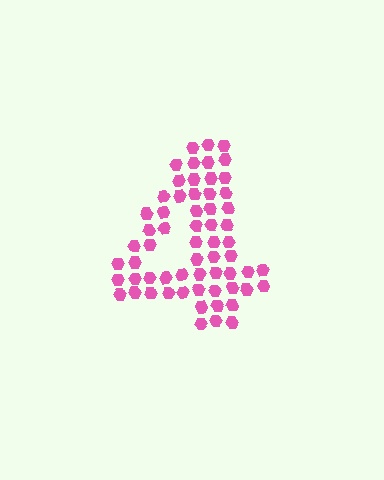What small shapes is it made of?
It is made of small hexagons.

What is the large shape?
The large shape is the digit 4.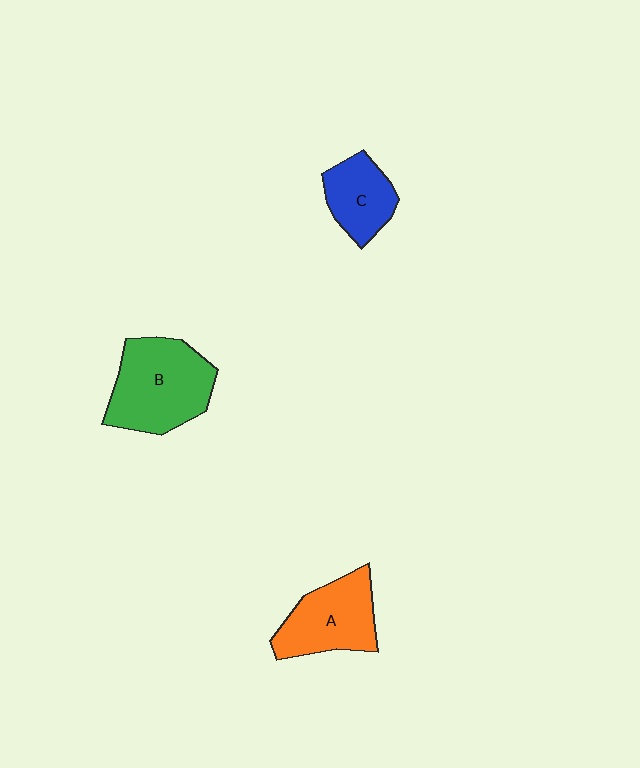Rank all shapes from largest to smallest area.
From largest to smallest: B (green), A (orange), C (blue).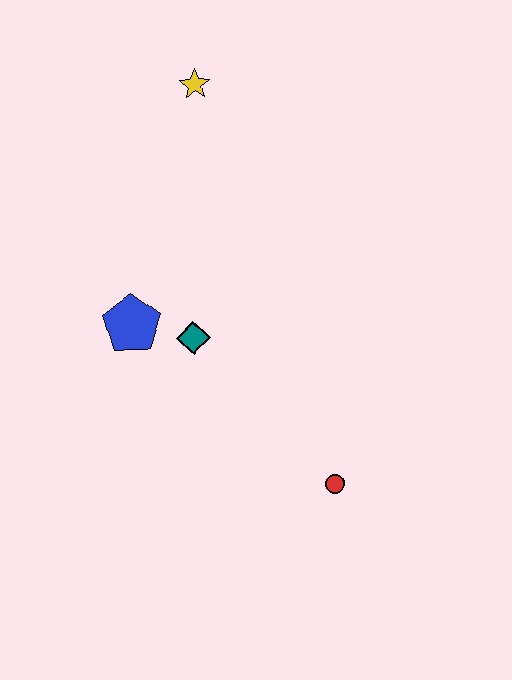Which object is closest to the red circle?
The teal diamond is closest to the red circle.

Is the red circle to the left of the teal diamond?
No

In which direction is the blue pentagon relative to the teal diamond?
The blue pentagon is to the left of the teal diamond.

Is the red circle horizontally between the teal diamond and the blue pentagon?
No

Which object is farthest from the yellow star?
The red circle is farthest from the yellow star.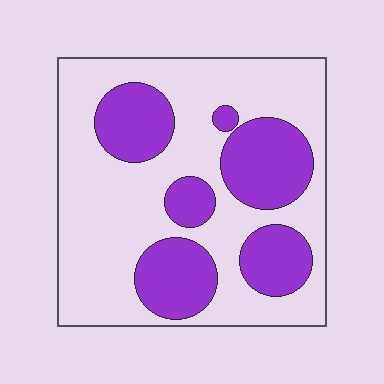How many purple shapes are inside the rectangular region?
6.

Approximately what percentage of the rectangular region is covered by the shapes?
Approximately 35%.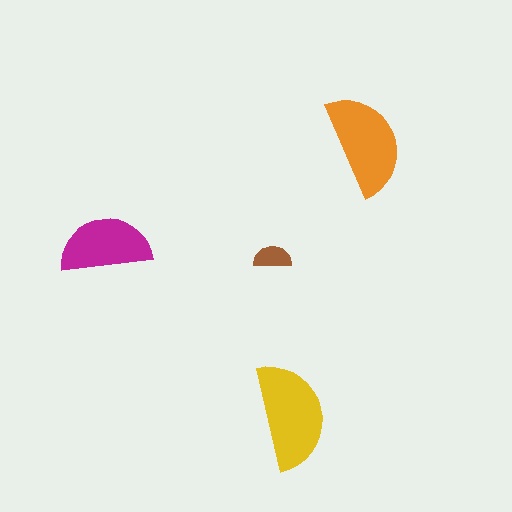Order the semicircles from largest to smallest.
the yellow one, the orange one, the magenta one, the brown one.